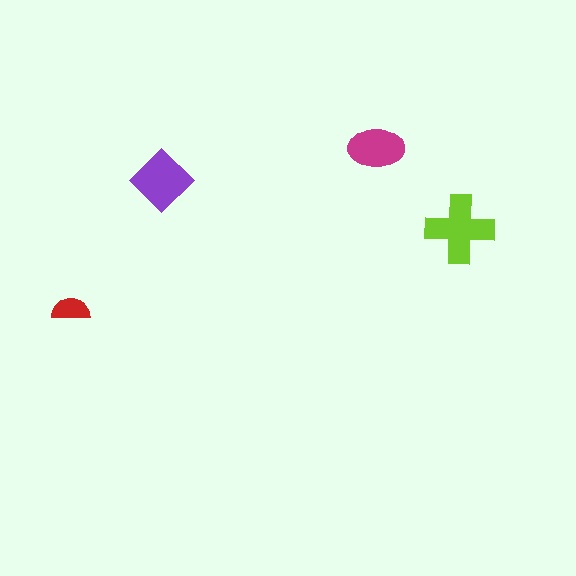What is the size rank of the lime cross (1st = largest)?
1st.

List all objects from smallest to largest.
The red semicircle, the magenta ellipse, the purple diamond, the lime cross.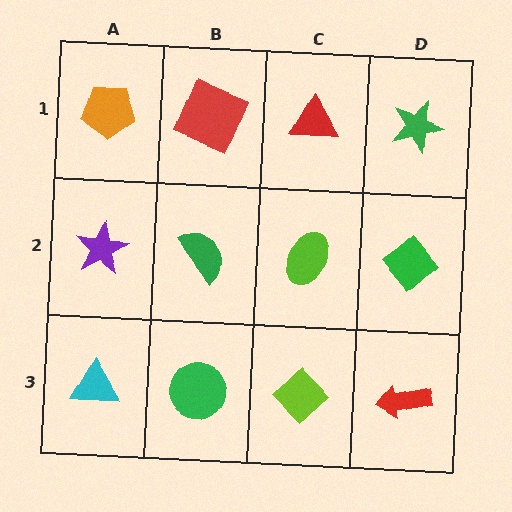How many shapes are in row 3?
4 shapes.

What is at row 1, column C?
A red triangle.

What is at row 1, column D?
A green star.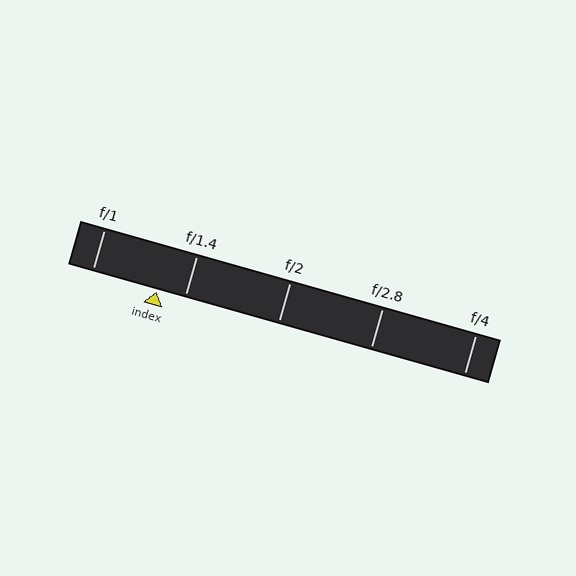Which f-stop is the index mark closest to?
The index mark is closest to f/1.4.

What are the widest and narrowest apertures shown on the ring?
The widest aperture shown is f/1 and the narrowest is f/4.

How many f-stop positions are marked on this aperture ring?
There are 5 f-stop positions marked.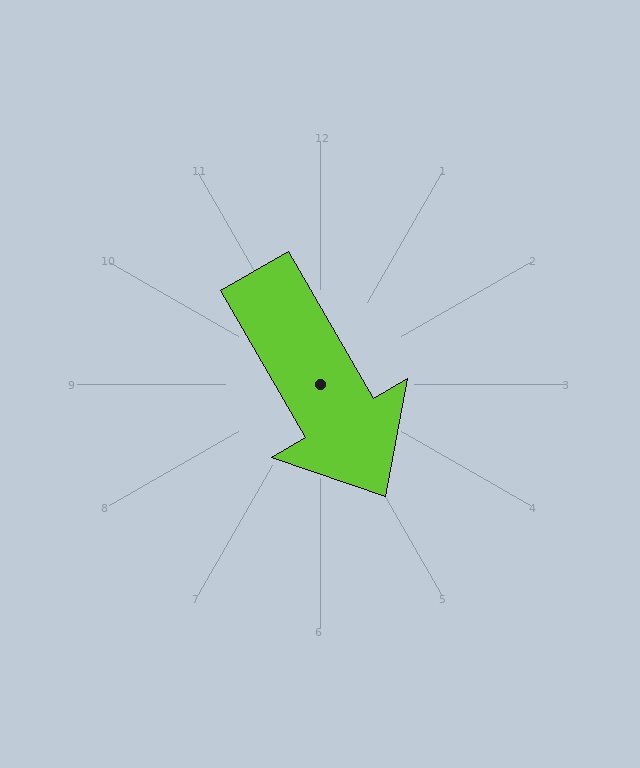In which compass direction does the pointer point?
Southeast.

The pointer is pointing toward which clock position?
Roughly 5 o'clock.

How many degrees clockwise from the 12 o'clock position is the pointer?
Approximately 150 degrees.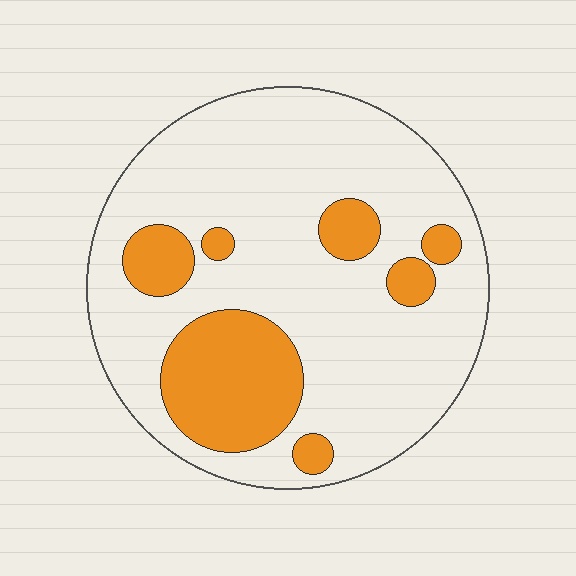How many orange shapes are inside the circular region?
7.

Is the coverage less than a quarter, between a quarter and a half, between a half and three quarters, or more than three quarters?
Less than a quarter.